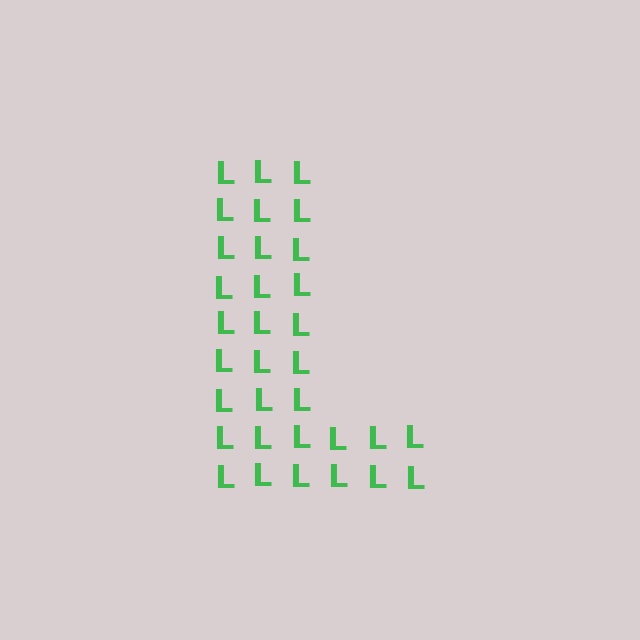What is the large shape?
The large shape is the letter L.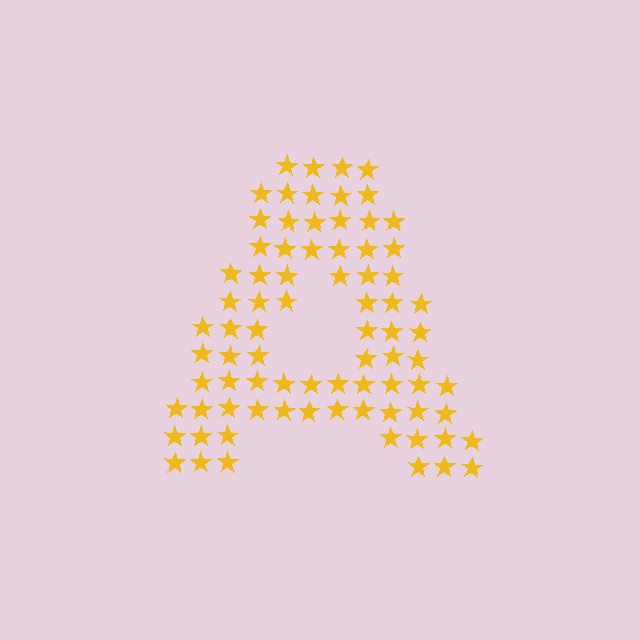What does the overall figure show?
The overall figure shows the letter A.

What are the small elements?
The small elements are stars.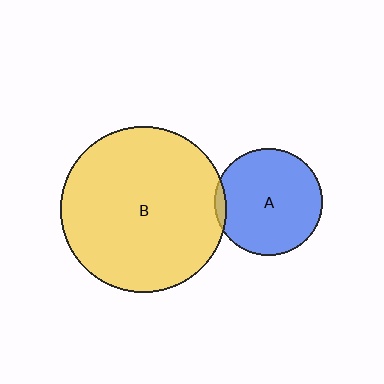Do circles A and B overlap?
Yes.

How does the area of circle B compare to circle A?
Approximately 2.4 times.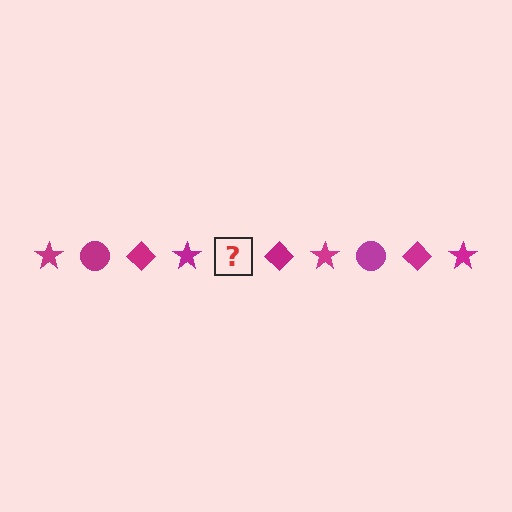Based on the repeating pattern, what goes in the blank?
The blank should be a magenta circle.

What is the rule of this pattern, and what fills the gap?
The rule is that the pattern cycles through star, circle, diamond shapes in magenta. The gap should be filled with a magenta circle.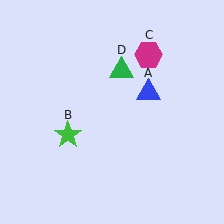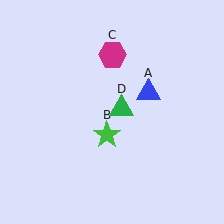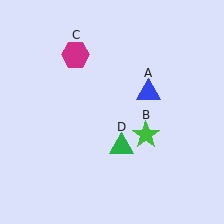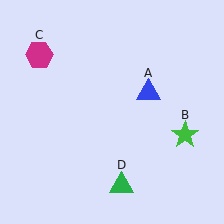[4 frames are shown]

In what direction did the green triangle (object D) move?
The green triangle (object D) moved down.